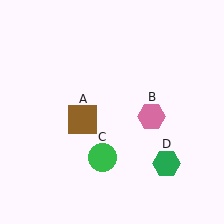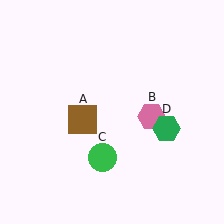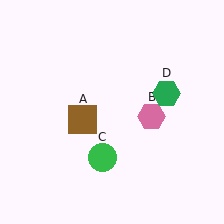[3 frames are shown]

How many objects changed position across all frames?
1 object changed position: green hexagon (object D).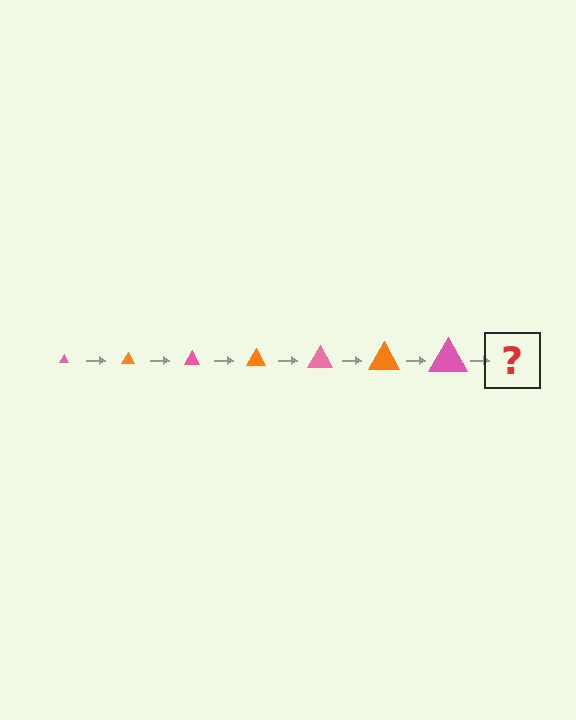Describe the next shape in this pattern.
It should be an orange triangle, larger than the previous one.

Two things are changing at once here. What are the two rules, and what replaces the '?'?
The two rules are that the triangle grows larger each step and the color cycles through pink and orange. The '?' should be an orange triangle, larger than the previous one.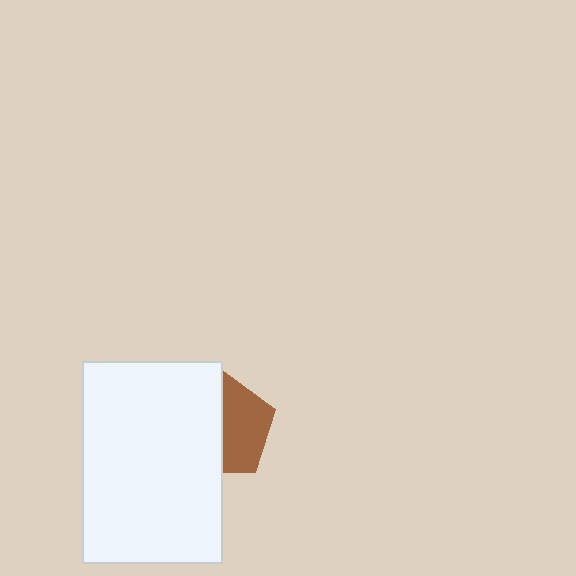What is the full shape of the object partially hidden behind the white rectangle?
The partially hidden object is a brown pentagon.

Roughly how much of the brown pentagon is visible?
About half of it is visible (roughly 49%).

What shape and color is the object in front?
The object in front is a white rectangle.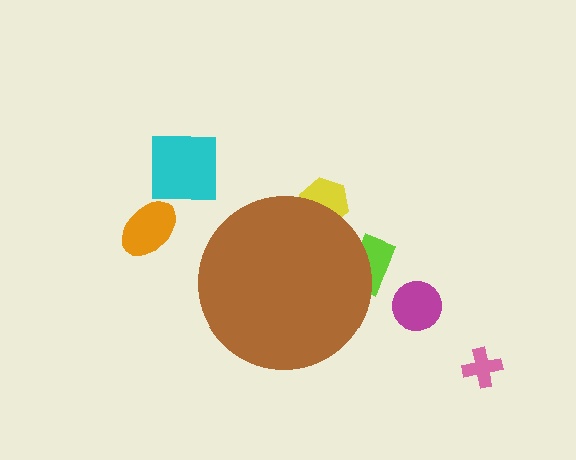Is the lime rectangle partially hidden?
Yes, the lime rectangle is partially hidden behind the brown circle.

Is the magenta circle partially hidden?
No, the magenta circle is fully visible.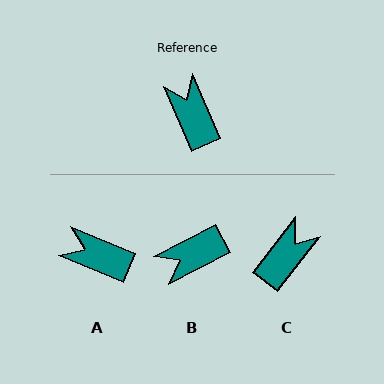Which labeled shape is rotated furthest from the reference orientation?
B, about 93 degrees away.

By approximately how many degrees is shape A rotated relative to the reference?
Approximately 44 degrees counter-clockwise.